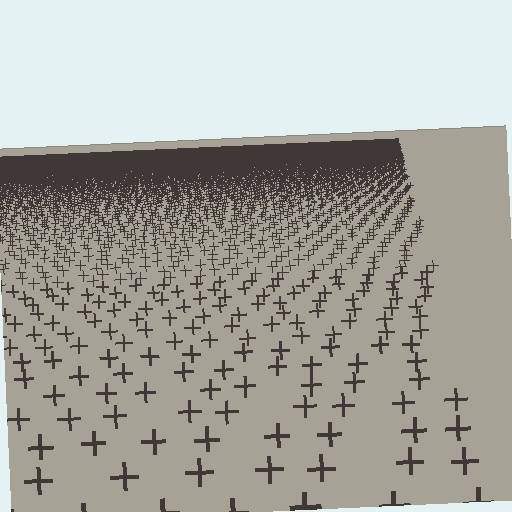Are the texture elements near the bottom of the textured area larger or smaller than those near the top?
Larger. Near the bottom, elements are closer to the viewer and appear at a bigger on-screen size.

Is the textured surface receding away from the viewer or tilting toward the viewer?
The surface is receding away from the viewer. Texture elements get smaller and denser toward the top.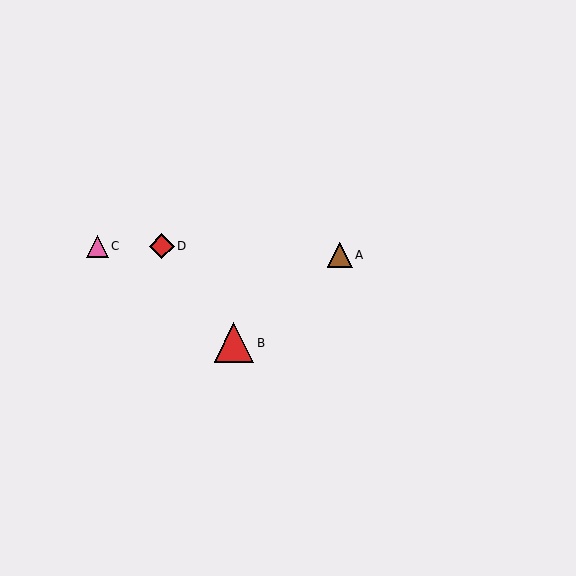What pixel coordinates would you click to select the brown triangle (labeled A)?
Click at (340, 255) to select the brown triangle A.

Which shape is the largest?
The red triangle (labeled B) is the largest.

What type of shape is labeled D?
Shape D is a red diamond.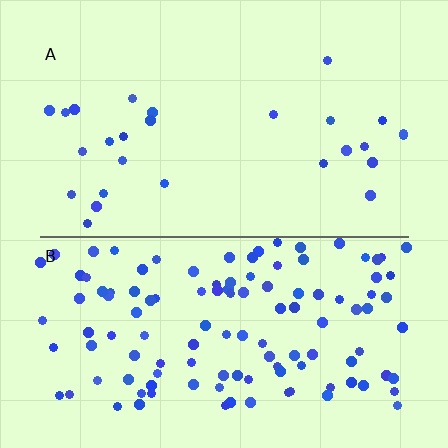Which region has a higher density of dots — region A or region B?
B (the bottom).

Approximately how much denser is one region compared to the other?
Approximately 4.5× — region B over region A.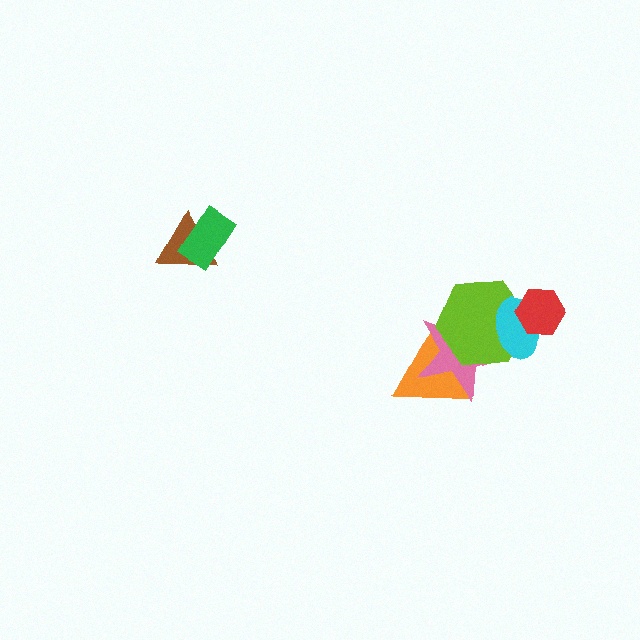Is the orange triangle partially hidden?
Yes, it is partially covered by another shape.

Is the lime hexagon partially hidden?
Yes, it is partially covered by another shape.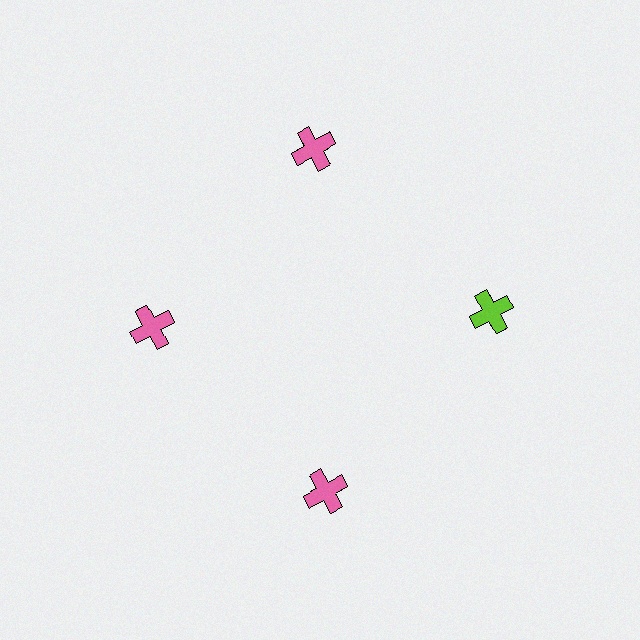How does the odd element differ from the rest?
It has a different color: lime instead of pink.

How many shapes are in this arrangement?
There are 4 shapes arranged in a ring pattern.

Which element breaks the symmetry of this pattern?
The lime cross at roughly the 3 o'clock position breaks the symmetry. All other shapes are pink crosses.